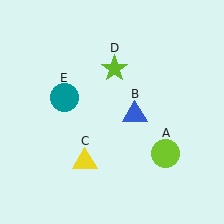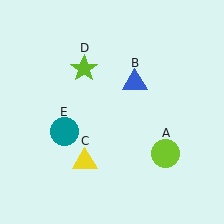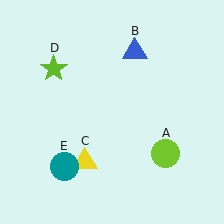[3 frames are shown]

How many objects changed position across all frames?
3 objects changed position: blue triangle (object B), lime star (object D), teal circle (object E).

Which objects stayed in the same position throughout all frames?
Lime circle (object A) and yellow triangle (object C) remained stationary.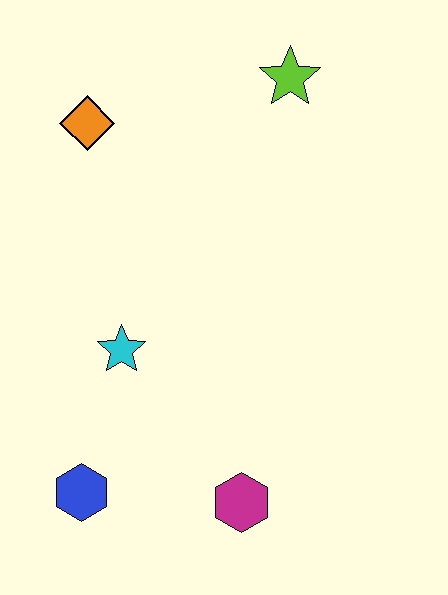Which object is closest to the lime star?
The orange diamond is closest to the lime star.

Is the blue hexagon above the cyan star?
No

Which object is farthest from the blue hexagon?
The lime star is farthest from the blue hexagon.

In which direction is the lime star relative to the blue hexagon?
The lime star is above the blue hexagon.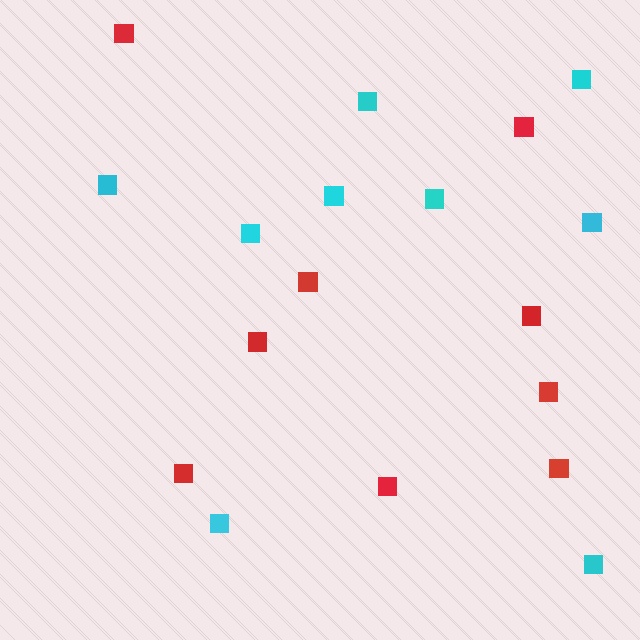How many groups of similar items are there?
There are 2 groups: one group of red squares (9) and one group of cyan squares (9).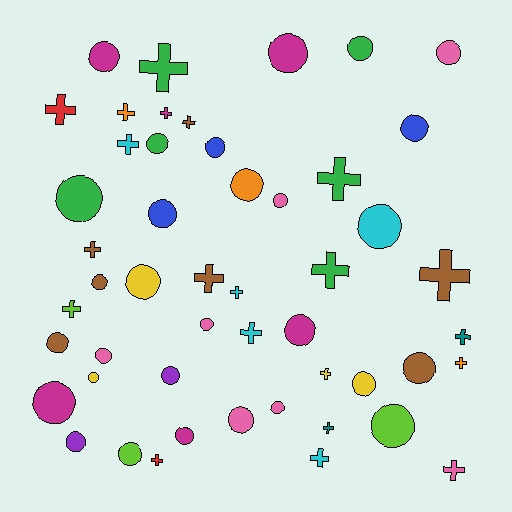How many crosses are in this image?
There are 21 crosses.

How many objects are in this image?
There are 50 objects.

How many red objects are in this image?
There are 2 red objects.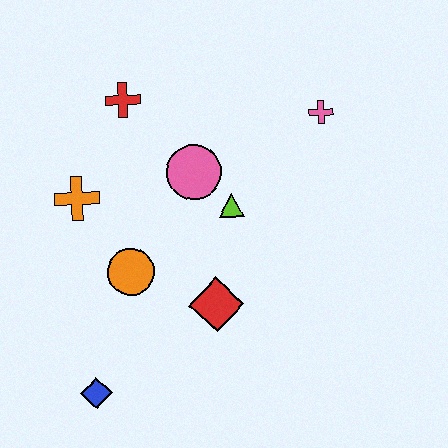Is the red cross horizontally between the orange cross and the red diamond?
Yes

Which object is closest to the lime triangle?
The pink circle is closest to the lime triangle.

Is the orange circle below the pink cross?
Yes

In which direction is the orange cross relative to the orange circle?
The orange cross is above the orange circle.